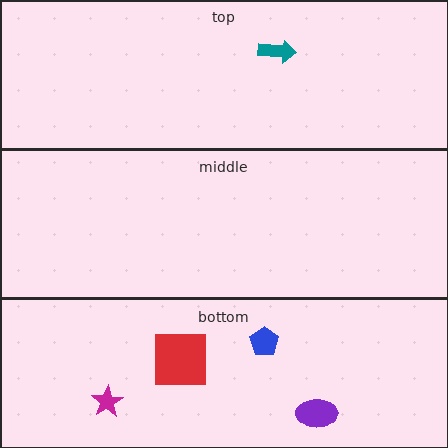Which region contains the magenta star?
The bottom region.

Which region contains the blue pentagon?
The bottom region.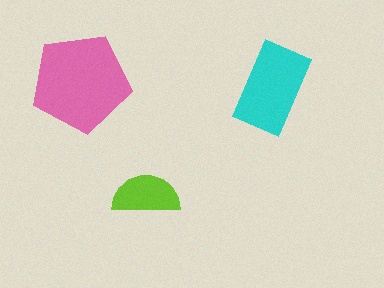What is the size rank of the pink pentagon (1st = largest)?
1st.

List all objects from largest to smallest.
The pink pentagon, the cyan rectangle, the lime semicircle.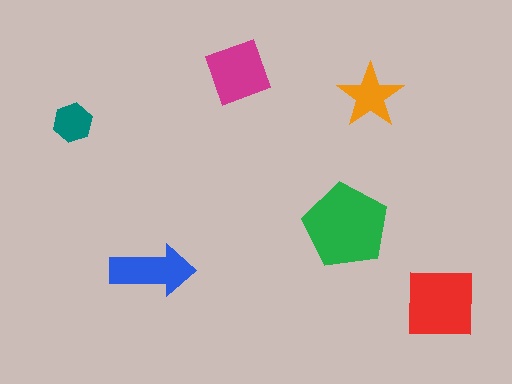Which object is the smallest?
The teal hexagon.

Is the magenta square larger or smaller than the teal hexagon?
Larger.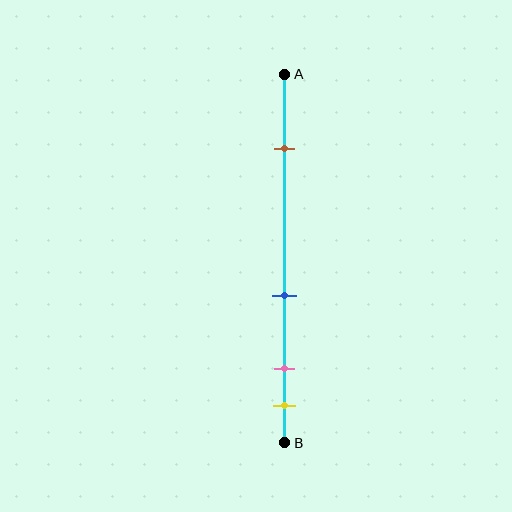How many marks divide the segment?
There are 4 marks dividing the segment.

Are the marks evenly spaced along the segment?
No, the marks are not evenly spaced.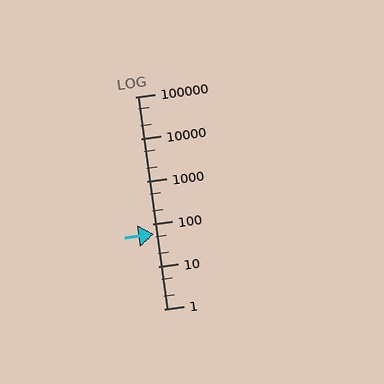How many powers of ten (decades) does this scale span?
The scale spans 5 decades, from 1 to 100000.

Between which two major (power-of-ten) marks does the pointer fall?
The pointer is between 10 and 100.